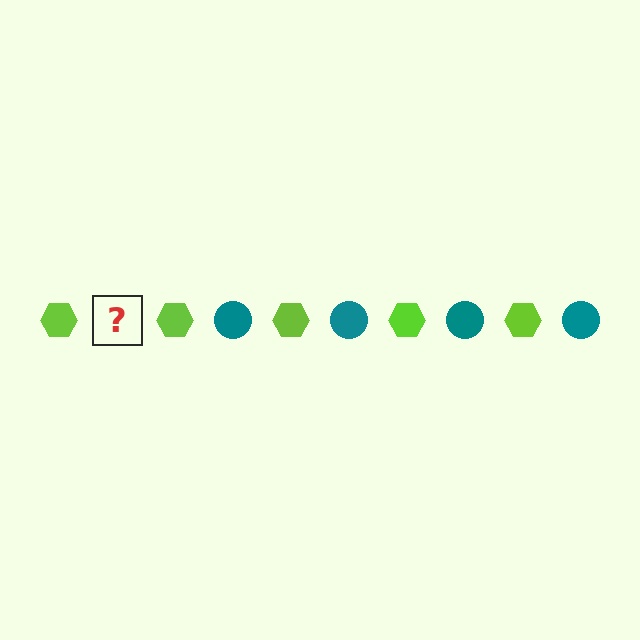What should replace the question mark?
The question mark should be replaced with a teal circle.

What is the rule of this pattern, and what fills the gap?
The rule is that the pattern alternates between lime hexagon and teal circle. The gap should be filled with a teal circle.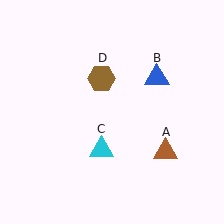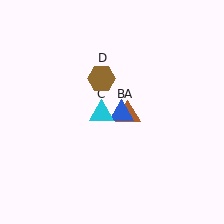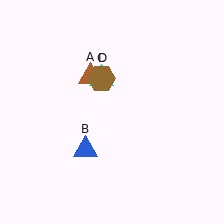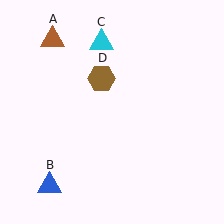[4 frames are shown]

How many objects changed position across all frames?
3 objects changed position: brown triangle (object A), blue triangle (object B), cyan triangle (object C).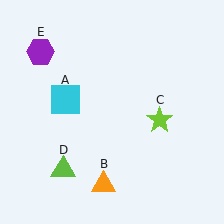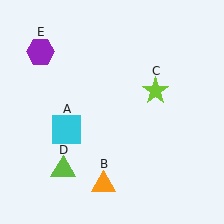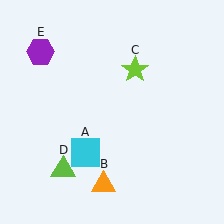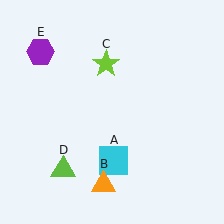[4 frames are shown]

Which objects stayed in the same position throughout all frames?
Orange triangle (object B) and lime triangle (object D) and purple hexagon (object E) remained stationary.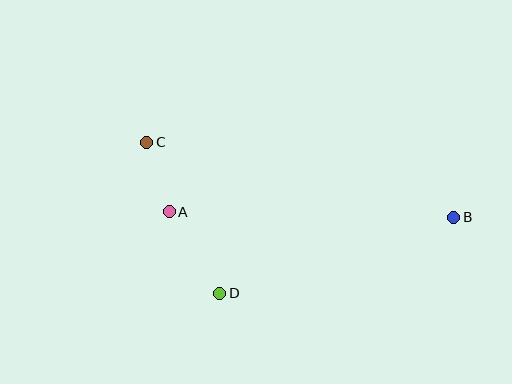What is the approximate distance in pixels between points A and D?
The distance between A and D is approximately 96 pixels.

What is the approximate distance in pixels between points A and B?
The distance between A and B is approximately 285 pixels.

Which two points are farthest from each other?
Points B and C are farthest from each other.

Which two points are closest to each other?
Points A and C are closest to each other.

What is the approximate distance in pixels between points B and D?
The distance between B and D is approximately 246 pixels.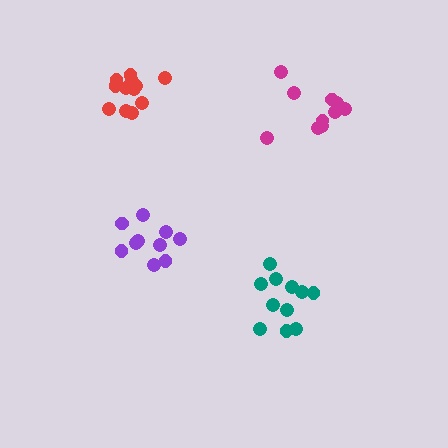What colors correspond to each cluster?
The clusters are colored: teal, purple, magenta, red.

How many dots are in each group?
Group 1: 11 dots, Group 2: 10 dots, Group 3: 10 dots, Group 4: 12 dots (43 total).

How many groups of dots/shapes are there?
There are 4 groups.